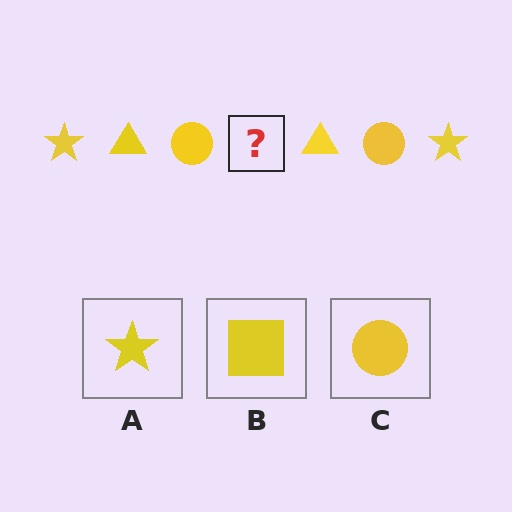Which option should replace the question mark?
Option A.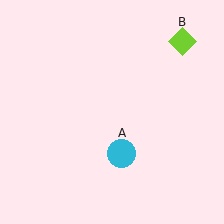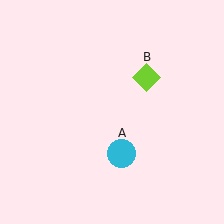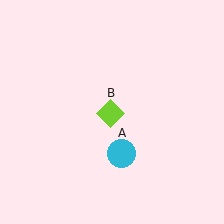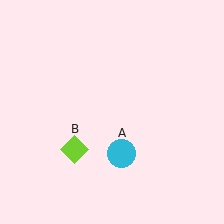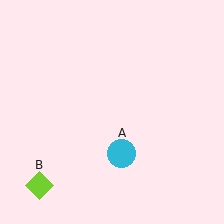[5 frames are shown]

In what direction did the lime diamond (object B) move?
The lime diamond (object B) moved down and to the left.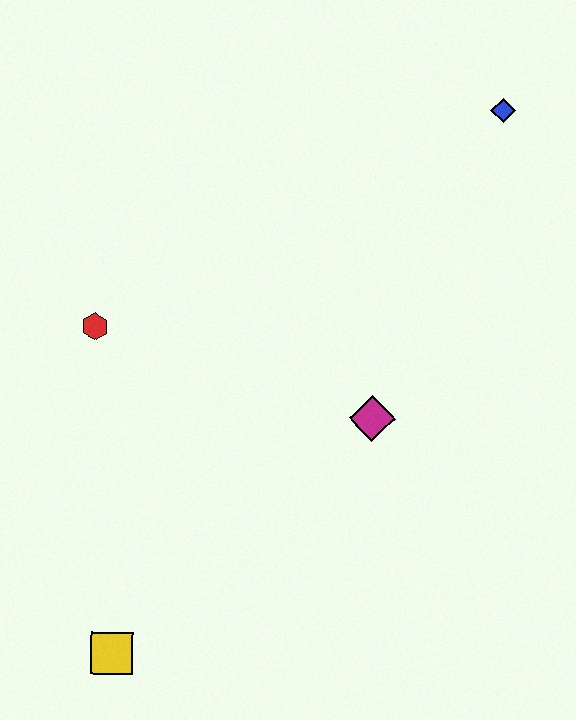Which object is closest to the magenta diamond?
The red hexagon is closest to the magenta diamond.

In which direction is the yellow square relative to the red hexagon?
The yellow square is below the red hexagon.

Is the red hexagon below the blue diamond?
Yes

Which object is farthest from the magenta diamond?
The yellow square is farthest from the magenta diamond.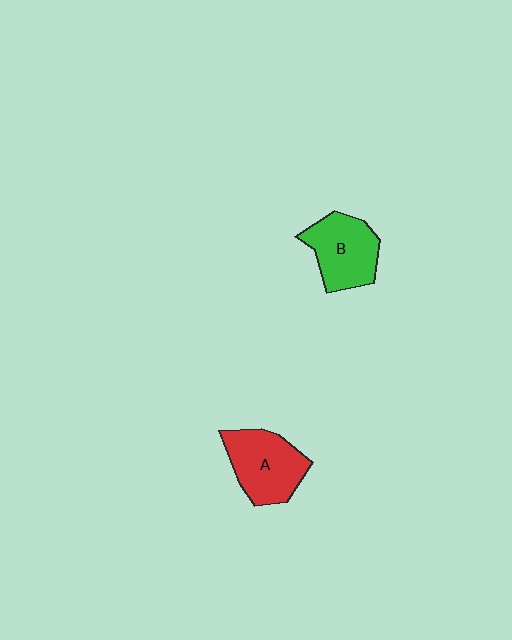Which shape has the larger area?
Shape A (red).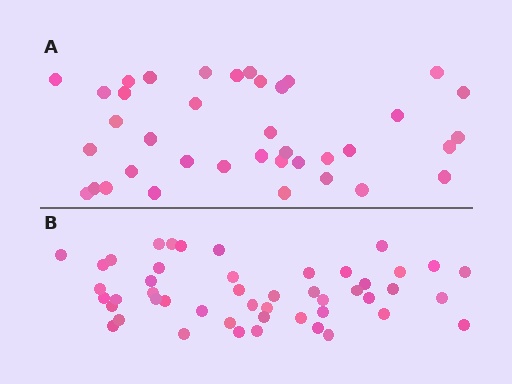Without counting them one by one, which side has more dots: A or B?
Region B (the bottom region) has more dots.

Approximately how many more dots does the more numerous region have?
Region B has roughly 10 or so more dots than region A.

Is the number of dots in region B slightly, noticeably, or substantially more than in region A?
Region B has noticeably more, but not dramatically so. The ratio is roughly 1.3 to 1.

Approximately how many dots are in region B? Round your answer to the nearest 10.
About 50 dots. (The exact count is 48, which rounds to 50.)